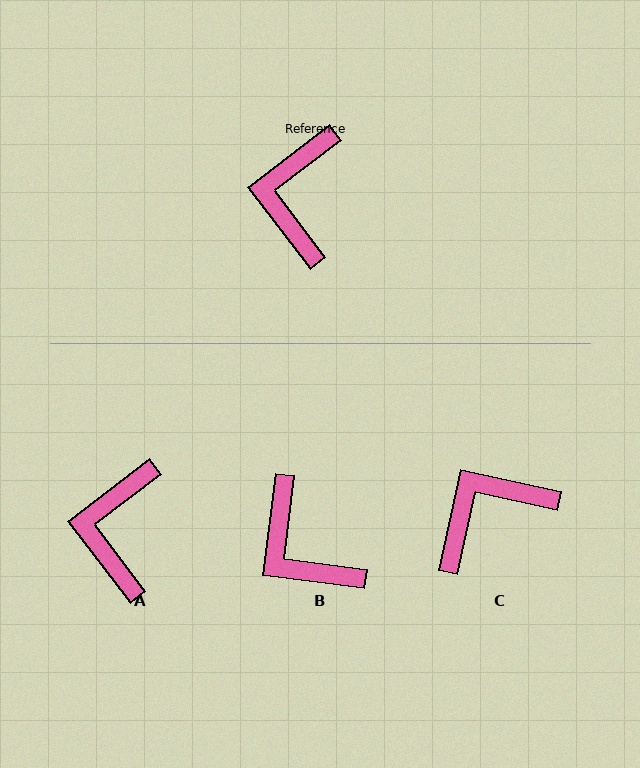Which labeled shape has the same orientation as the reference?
A.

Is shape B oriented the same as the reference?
No, it is off by about 45 degrees.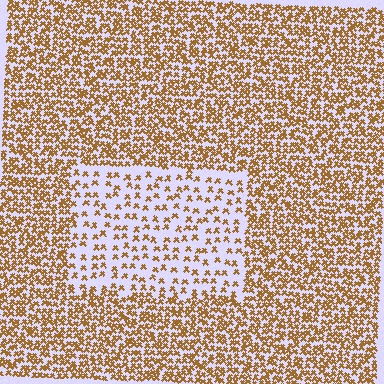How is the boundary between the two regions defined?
The boundary is defined by a change in element density (approximately 2.5x ratio). All elements are the same color, size, and shape.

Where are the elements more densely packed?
The elements are more densely packed outside the rectangle boundary.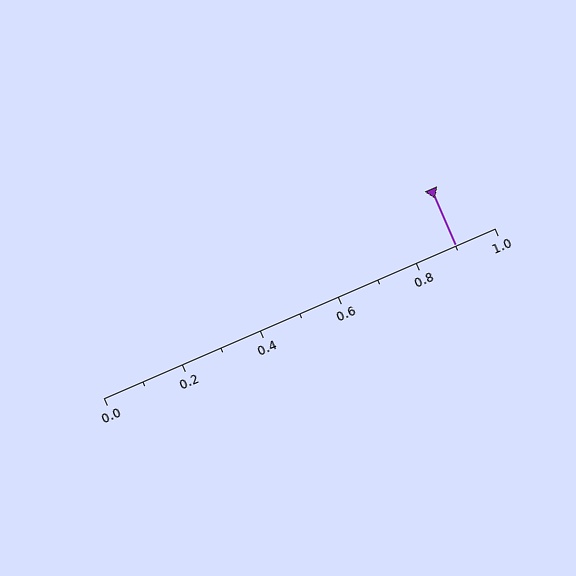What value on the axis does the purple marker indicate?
The marker indicates approximately 0.9.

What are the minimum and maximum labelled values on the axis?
The axis runs from 0.0 to 1.0.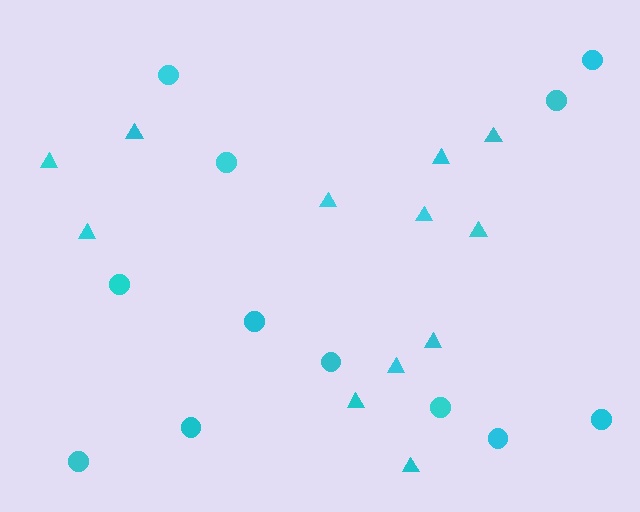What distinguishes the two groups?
There are 2 groups: one group of circles (12) and one group of triangles (12).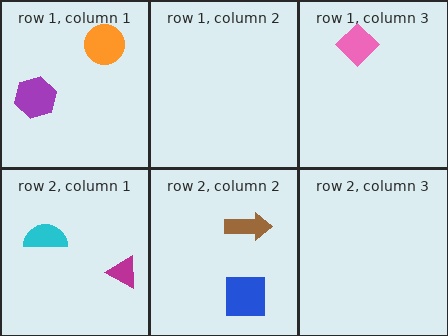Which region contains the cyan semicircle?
The row 2, column 1 region.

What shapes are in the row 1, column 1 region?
The orange circle, the purple hexagon.